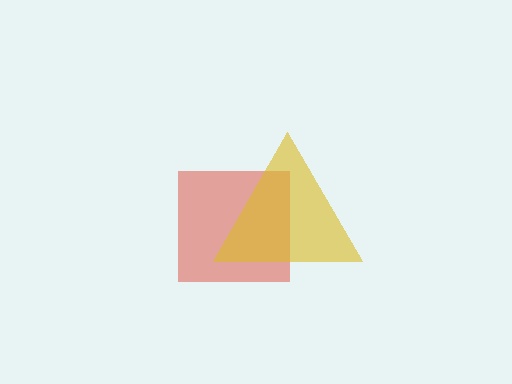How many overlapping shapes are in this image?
There are 2 overlapping shapes in the image.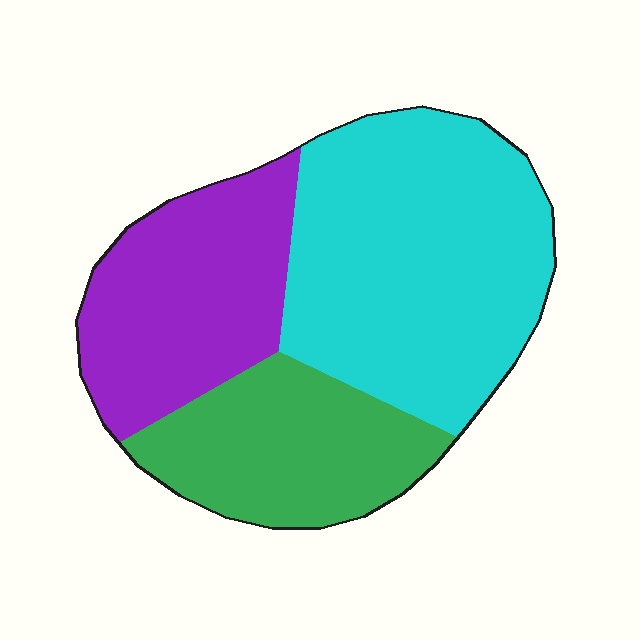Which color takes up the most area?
Cyan, at roughly 45%.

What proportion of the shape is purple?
Purple takes up about one quarter (1/4) of the shape.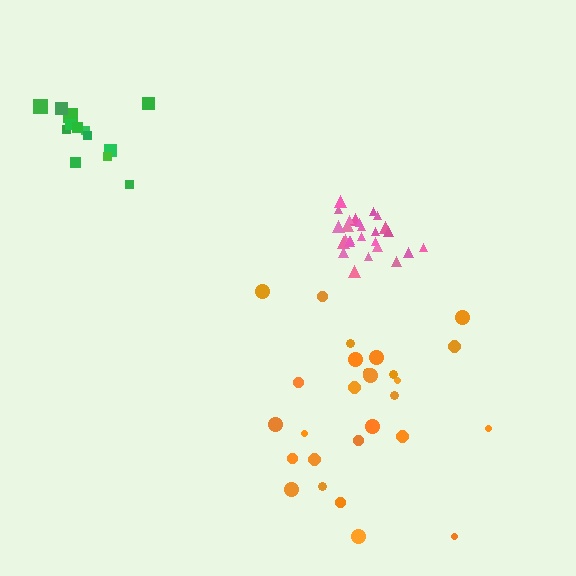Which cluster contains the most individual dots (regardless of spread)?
Orange (27).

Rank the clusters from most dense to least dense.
pink, green, orange.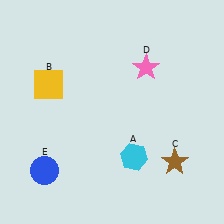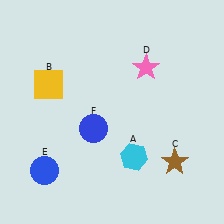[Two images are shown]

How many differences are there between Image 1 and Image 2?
There is 1 difference between the two images.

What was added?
A blue circle (F) was added in Image 2.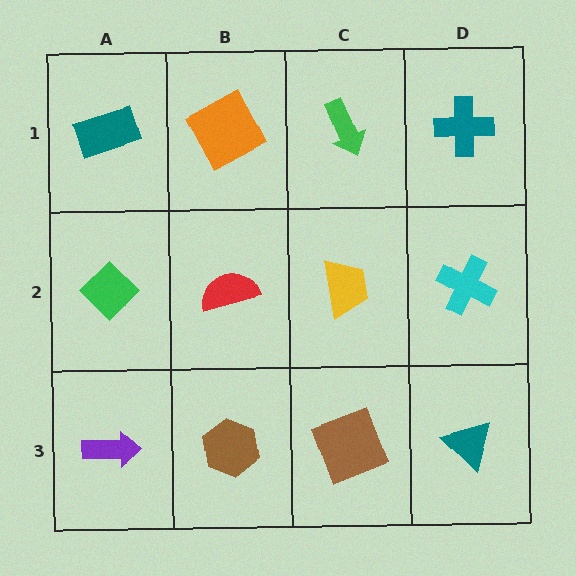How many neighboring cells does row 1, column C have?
3.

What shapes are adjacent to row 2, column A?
A teal rectangle (row 1, column A), a purple arrow (row 3, column A), a red semicircle (row 2, column B).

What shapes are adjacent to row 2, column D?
A teal cross (row 1, column D), a teal triangle (row 3, column D), a yellow trapezoid (row 2, column C).